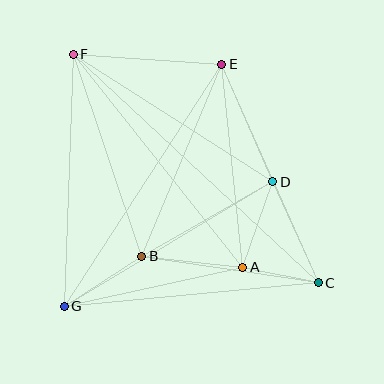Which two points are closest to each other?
Points A and C are closest to each other.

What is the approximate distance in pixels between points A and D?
The distance between A and D is approximately 91 pixels.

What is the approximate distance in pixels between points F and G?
The distance between F and G is approximately 252 pixels.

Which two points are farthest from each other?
Points C and F are farthest from each other.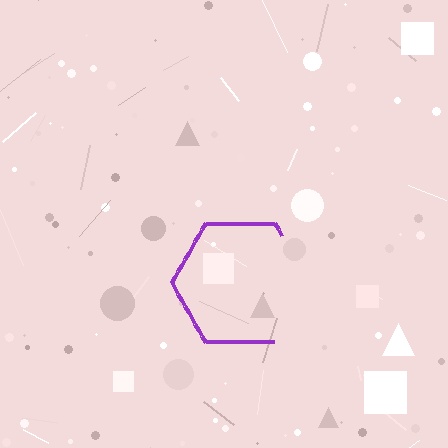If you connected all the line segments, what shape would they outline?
They would outline a hexagon.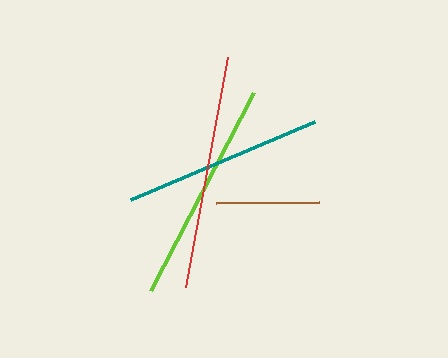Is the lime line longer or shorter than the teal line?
The lime line is longer than the teal line.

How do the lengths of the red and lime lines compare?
The red and lime lines are approximately the same length.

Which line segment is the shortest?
The brown line is the shortest at approximately 103 pixels.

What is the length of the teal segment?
The teal segment is approximately 200 pixels long.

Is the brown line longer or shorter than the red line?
The red line is longer than the brown line.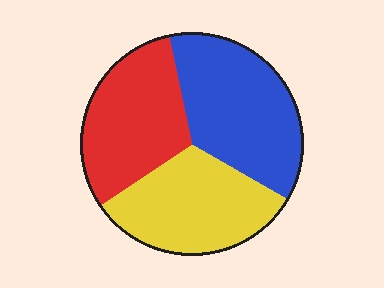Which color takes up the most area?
Blue, at roughly 35%.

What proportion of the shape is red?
Red covers around 30% of the shape.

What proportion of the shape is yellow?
Yellow covers roughly 30% of the shape.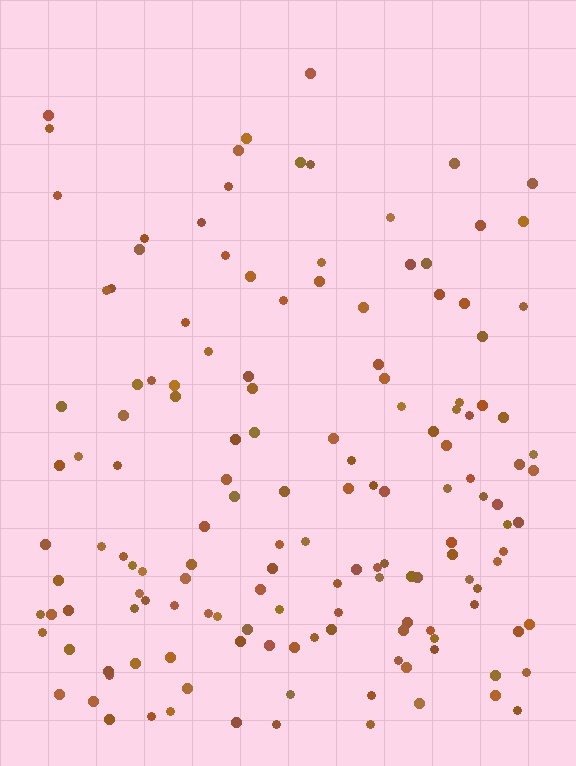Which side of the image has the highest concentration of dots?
The bottom.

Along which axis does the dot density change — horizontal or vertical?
Vertical.